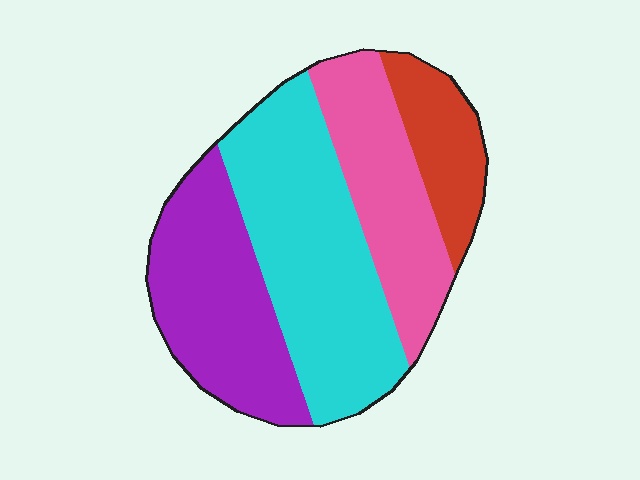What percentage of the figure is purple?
Purple covers about 25% of the figure.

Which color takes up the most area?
Cyan, at roughly 40%.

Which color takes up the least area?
Red, at roughly 15%.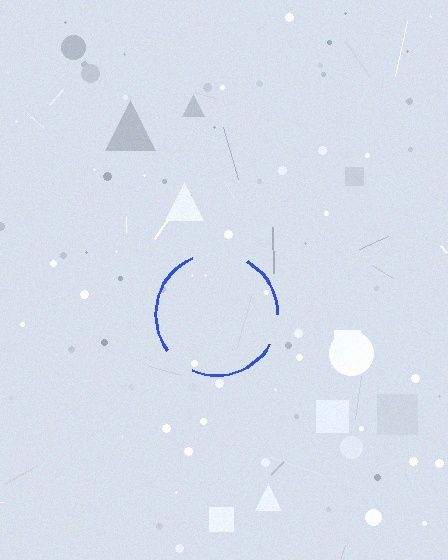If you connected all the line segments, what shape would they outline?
They would outline a circle.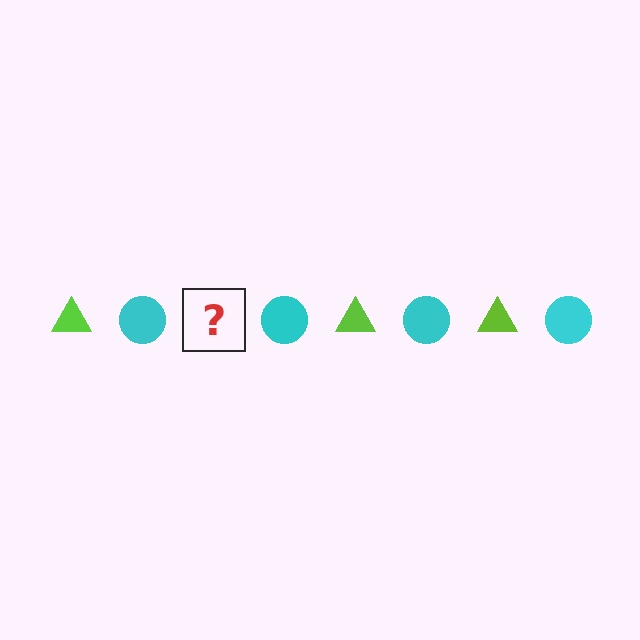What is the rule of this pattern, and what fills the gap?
The rule is that the pattern alternates between lime triangle and cyan circle. The gap should be filled with a lime triangle.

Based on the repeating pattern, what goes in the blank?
The blank should be a lime triangle.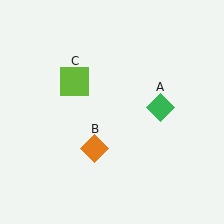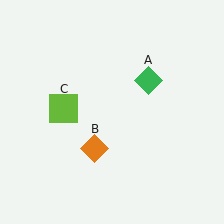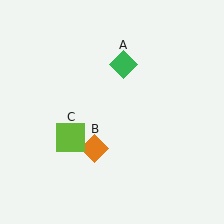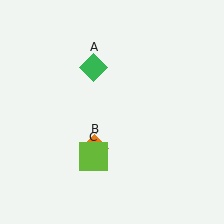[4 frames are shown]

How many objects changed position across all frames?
2 objects changed position: green diamond (object A), lime square (object C).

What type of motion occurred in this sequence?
The green diamond (object A), lime square (object C) rotated counterclockwise around the center of the scene.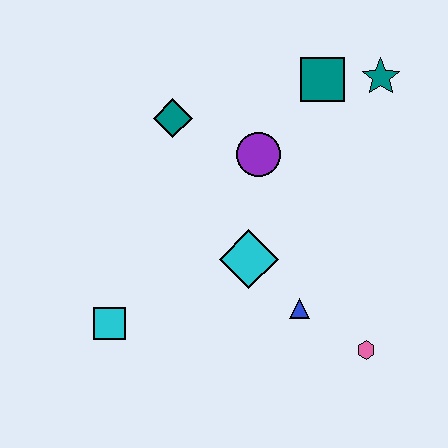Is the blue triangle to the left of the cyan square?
No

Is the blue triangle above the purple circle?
No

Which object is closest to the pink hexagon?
The blue triangle is closest to the pink hexagon.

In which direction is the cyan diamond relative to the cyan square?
The cyan diamond is to the right of the cyan square.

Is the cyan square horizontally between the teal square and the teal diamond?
No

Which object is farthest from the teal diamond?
The pink hexagon is farthest from the teal diamond.